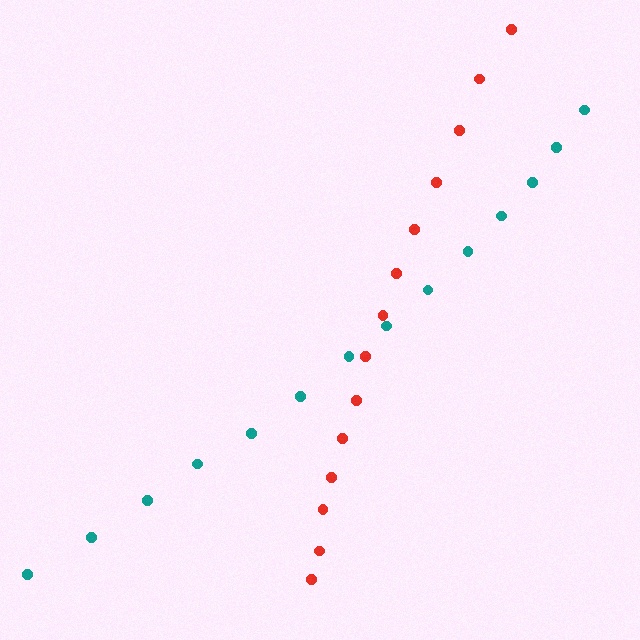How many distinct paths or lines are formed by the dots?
There are 2 distinct paths.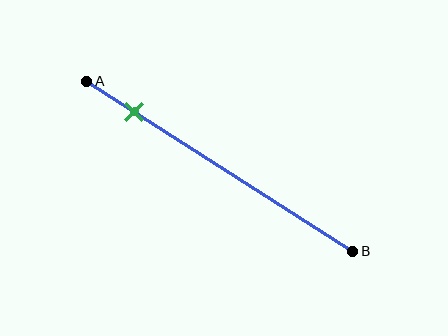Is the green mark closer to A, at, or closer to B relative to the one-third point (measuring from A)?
The green mark is closer to point A than the one-third point of segment AB.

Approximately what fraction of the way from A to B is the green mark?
The green mark is approximately 20% of the way from A to B.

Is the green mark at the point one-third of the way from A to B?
No, the mark is at about 20% from A, not at the 33% one-third point.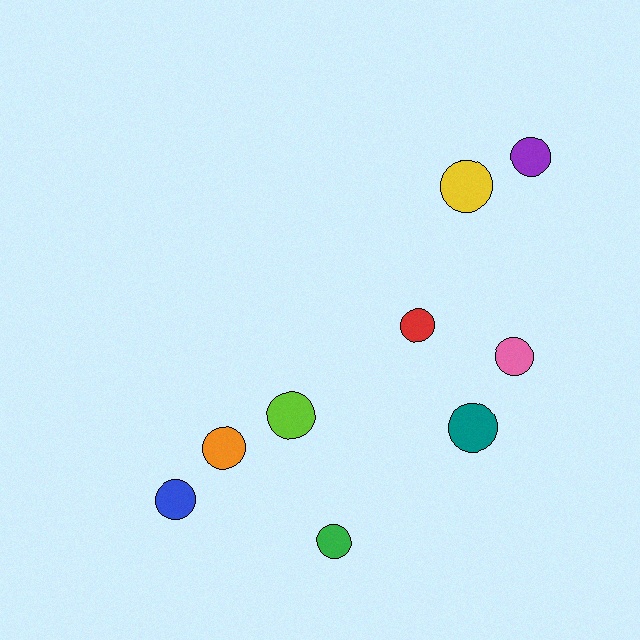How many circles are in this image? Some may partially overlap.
There are 9 circles.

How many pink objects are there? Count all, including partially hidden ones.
There is 1 pink object.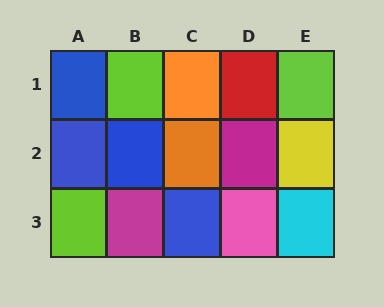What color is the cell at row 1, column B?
Lime.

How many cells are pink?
1 cell is pink.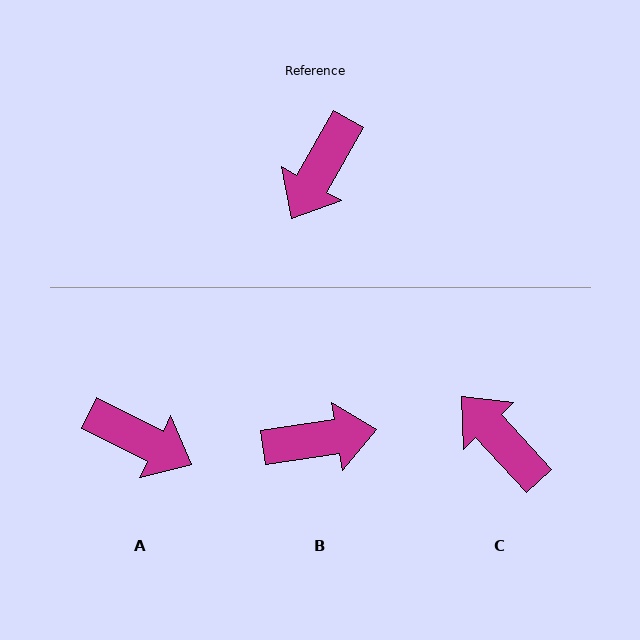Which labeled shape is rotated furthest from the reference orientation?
B, about 129 degrees away.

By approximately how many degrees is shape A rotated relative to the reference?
Approximately 93 degrees counter-clockwise.